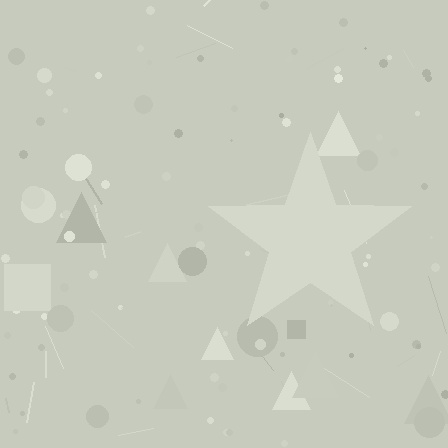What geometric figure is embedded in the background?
A star is embedded in the background.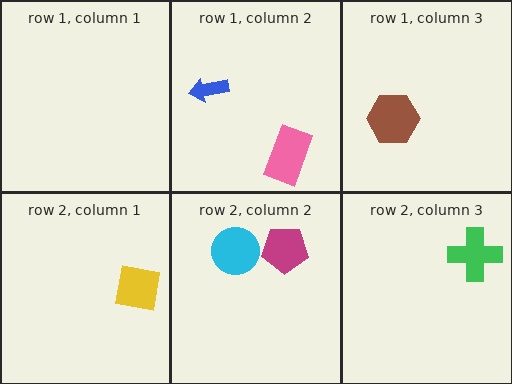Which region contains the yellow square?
The row 2, column 1 region.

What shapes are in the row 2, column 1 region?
The yellow square.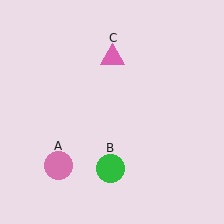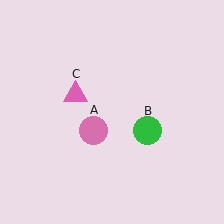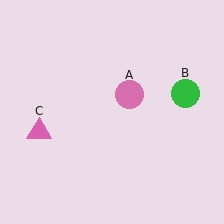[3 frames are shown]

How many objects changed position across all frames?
3 objects changed position: pink circle (object A), green circle (object B), pink triangle (object C).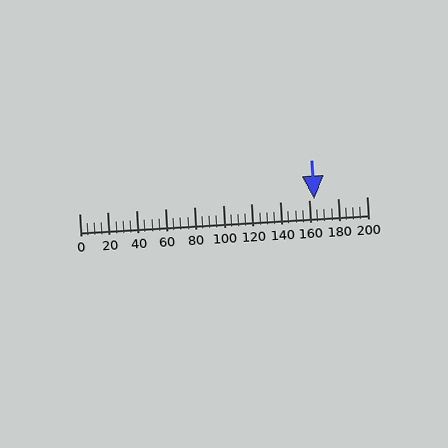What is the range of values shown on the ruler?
The ruler shows values from 0 to 200.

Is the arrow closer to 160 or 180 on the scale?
The arrow is closer to 160.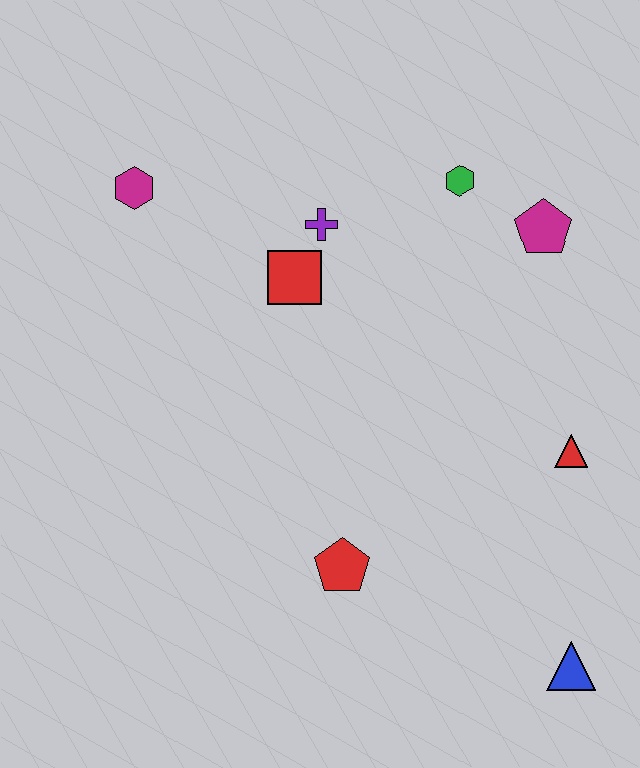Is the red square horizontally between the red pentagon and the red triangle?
No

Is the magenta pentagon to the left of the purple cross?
No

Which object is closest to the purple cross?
The red square is closest to the purple cross.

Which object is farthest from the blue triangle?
The magenta hexagon is farthest from the blue triangle.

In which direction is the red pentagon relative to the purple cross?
The red pentagon is below the purple cross.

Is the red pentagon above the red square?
No